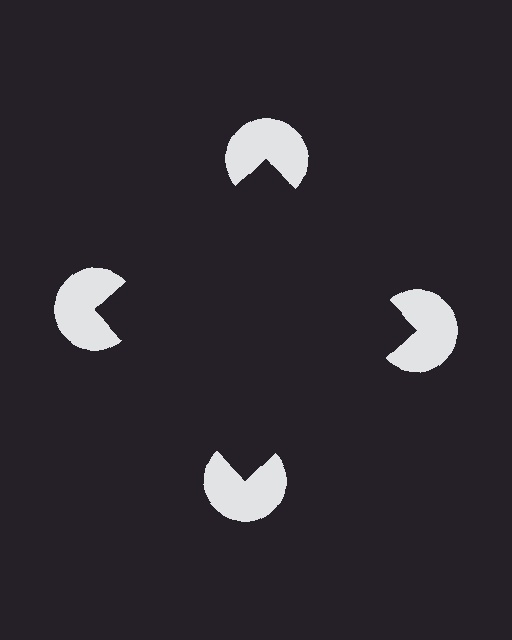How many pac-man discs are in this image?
There are 4 — one at each vertex of the illusory square.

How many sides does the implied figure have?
4 sides.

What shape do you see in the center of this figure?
An illusory square — its edges are inferred from the aligned wedge cuts in the pac-man discs, not physically drawn.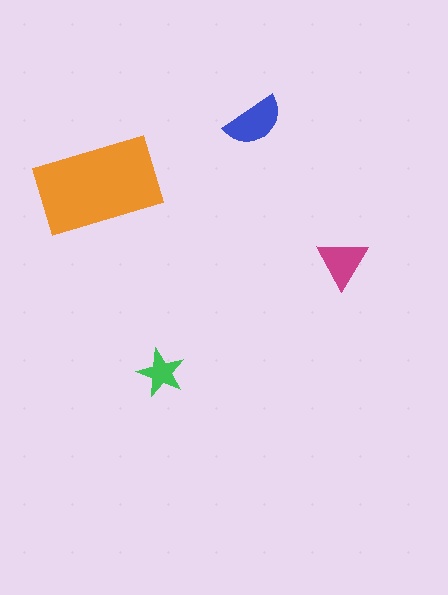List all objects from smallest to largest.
The green star, the magenta triangle, the blue semicircle, the orange rectangle.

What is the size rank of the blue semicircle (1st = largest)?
2nd.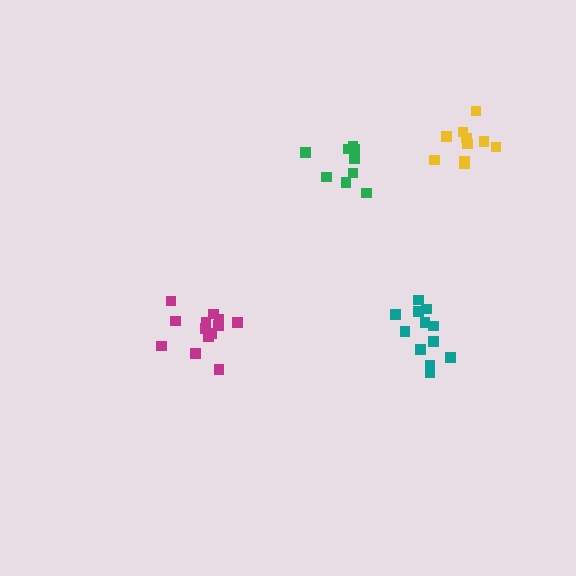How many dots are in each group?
Group 1: 13 dots, Group 2: 9 dots, Group 3: 10 dots, Group 4: 12 dots (44 total).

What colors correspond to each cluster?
The clusters are colored: magenta, green, yellow, teal.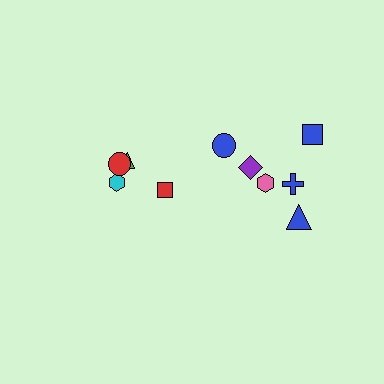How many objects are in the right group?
There are 6 objects.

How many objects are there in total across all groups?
There are 10 objects.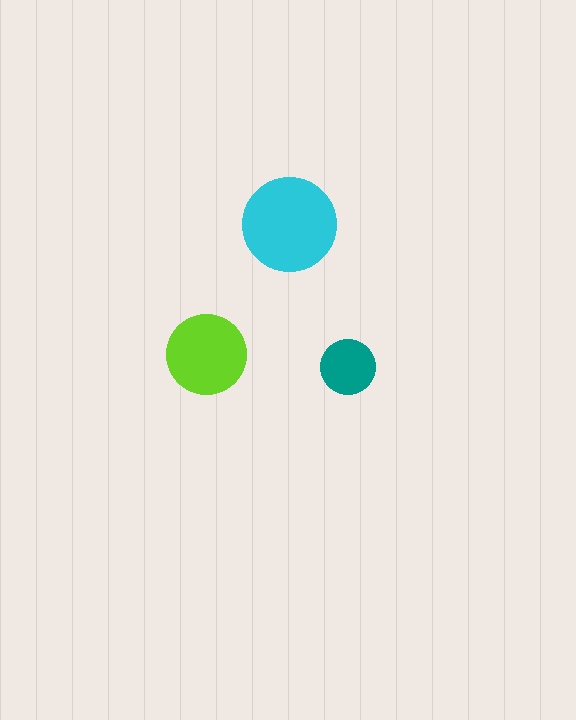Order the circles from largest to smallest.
the cyan one, the lime one, the teal one.